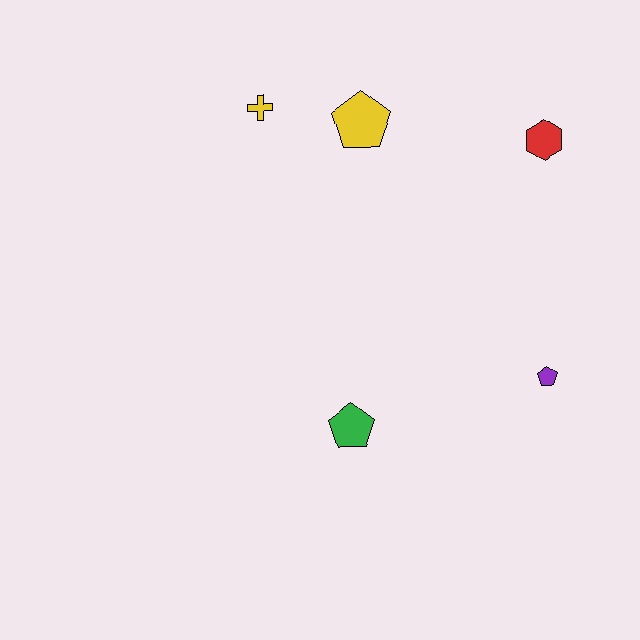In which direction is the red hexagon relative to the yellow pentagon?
The red hexagon is to the right of the yellow pentagon.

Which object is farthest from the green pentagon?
The red hexagon is farthest from the green pentagon.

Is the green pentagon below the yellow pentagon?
Yes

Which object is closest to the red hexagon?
The yellow pentagon is closest to the red hexagon.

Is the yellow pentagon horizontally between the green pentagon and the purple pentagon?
Yes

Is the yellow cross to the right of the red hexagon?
No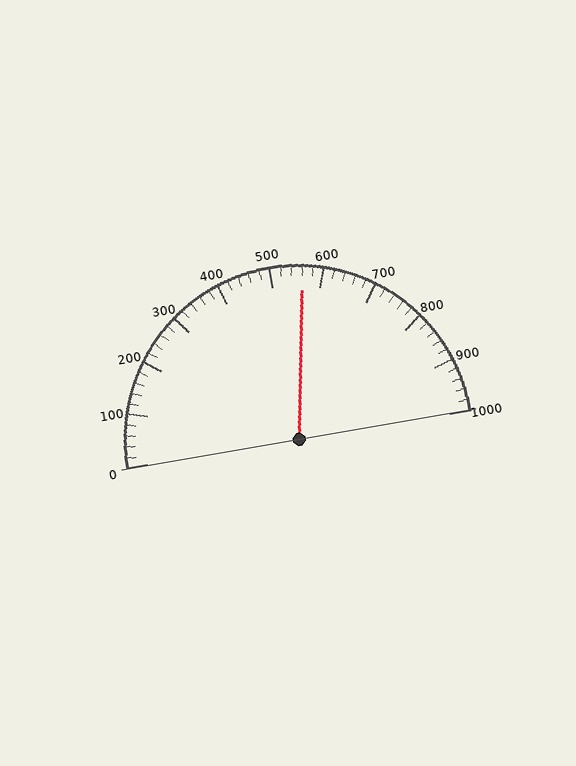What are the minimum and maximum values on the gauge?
The gauge ranges from 0 to 1000.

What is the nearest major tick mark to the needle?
The nearest major tick mark is 600.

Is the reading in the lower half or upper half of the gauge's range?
The reading is in the upper half of the range (0 to 1000).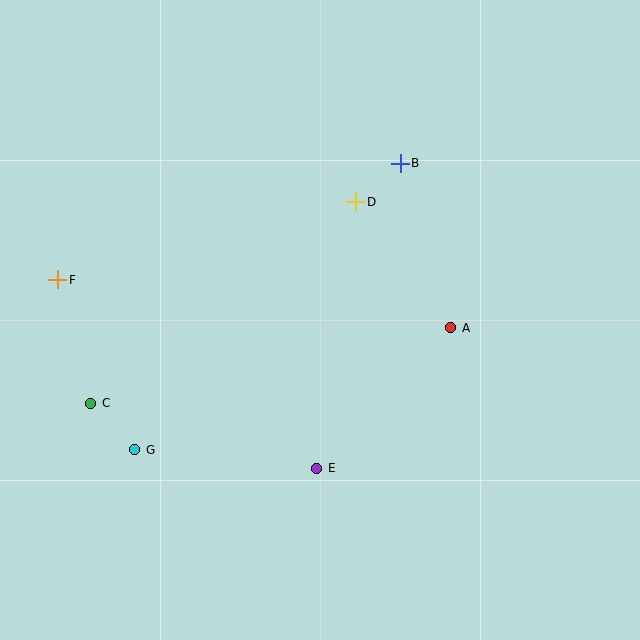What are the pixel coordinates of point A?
Point A is at (451, 328).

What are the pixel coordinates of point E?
Point E is at (317, 468).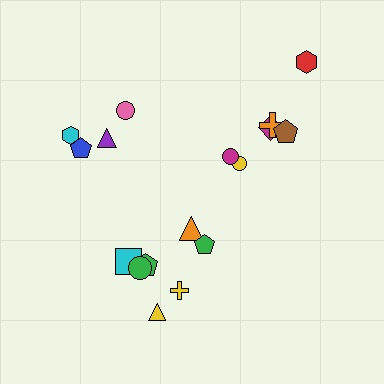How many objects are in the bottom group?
There are 7 objects.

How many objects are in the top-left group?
There are 4 objects.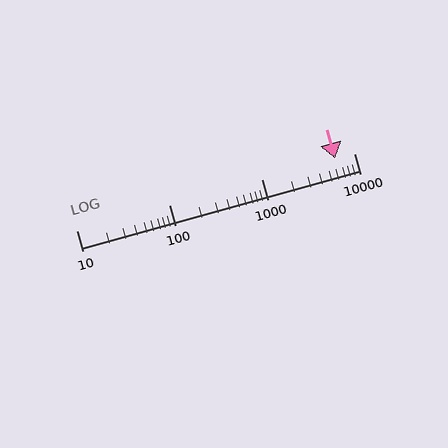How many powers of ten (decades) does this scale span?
The scale spans 3 decades, from 10 to 10000.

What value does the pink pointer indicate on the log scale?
The pointer indicates approximately 6200.